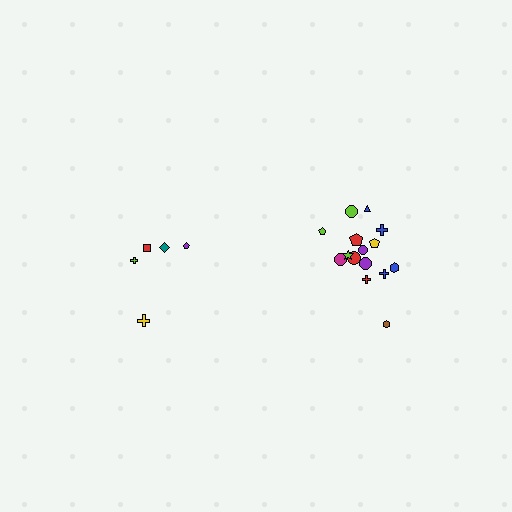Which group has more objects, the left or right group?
The right group.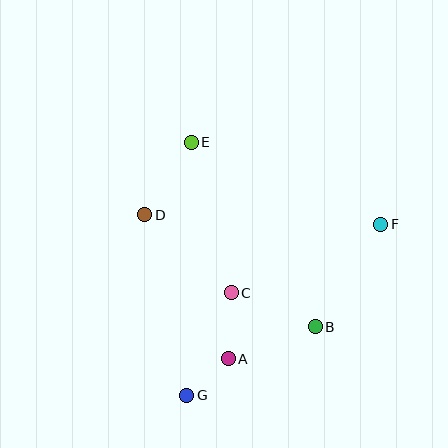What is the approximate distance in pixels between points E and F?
The distance between E and F is approximately 206 pixels.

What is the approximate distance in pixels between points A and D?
The distance between A and D is approximately 167 pixels.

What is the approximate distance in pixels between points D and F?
The distance between D and F is approximately 236 pixels.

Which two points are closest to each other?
Points A and G are closest to each other.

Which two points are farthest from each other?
Points F and G are farthest from each other.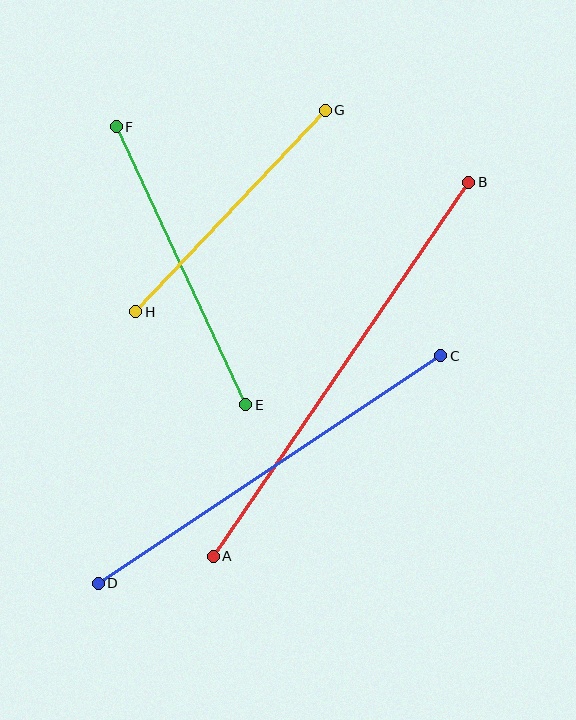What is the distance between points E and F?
The distance is approximately 307 pixels.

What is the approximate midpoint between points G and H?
The midpoint is at approximately (230, 211) pixels.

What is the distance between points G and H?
The distance is approximately 277 pixels.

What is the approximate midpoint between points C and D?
The midpoint is at approximately (270, 469) pixels.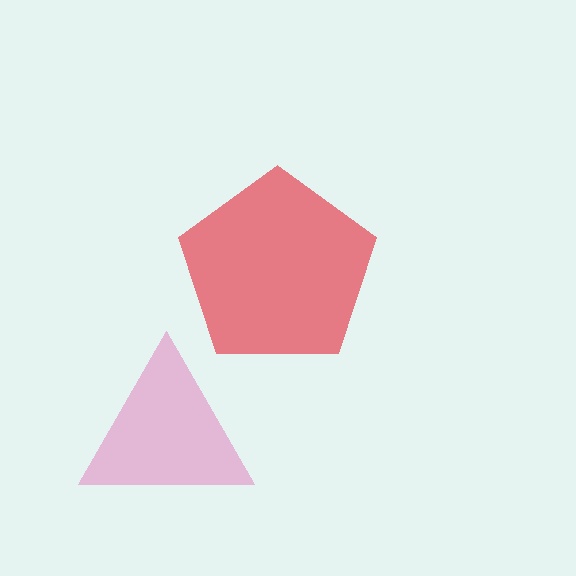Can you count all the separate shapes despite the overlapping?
Yes, there are 2 separate shapes.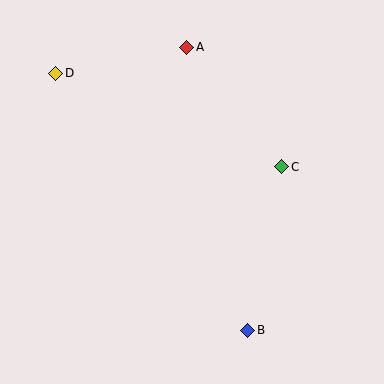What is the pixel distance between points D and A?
The distance between D and A is 133 pixels.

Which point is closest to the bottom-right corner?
Point B is closest to the bottom-right corner.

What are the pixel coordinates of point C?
Point C is at (282, 167).